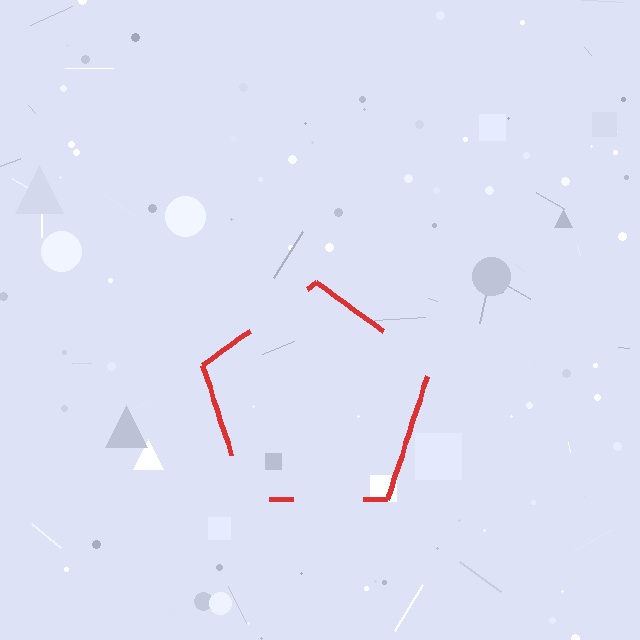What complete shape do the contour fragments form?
The contour fragments form a pentagon.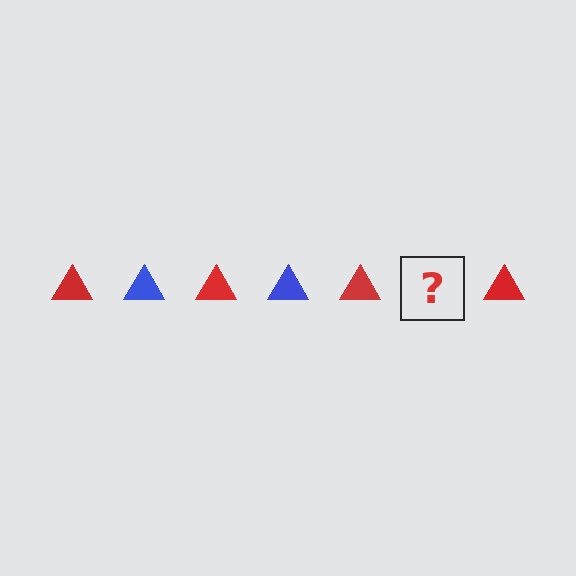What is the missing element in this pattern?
The missing element is a blue triangle.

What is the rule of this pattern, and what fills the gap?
The rule is that the pattern cycles through red, blue triangles. The gap should be filled with a blue triangle.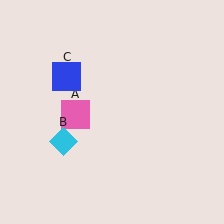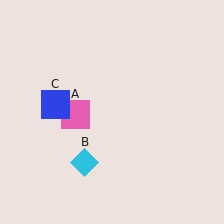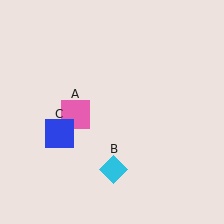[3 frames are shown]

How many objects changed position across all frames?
2 objects changed position: cyan diamond (object B), blue square (object C).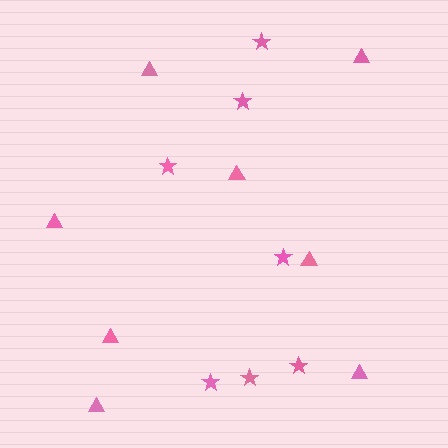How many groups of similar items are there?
There are 2 groups: one group of stars (7) and one group of triangles (8).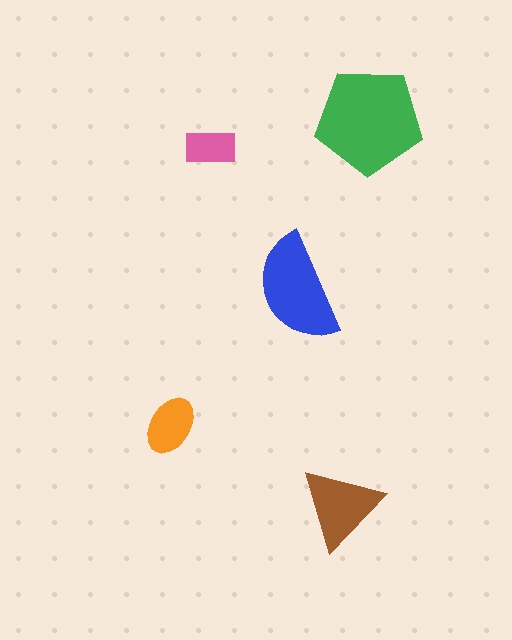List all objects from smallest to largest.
The pink rectangle, the orange ellipse, the brown triangle, the blue semicircle, the green pentagon.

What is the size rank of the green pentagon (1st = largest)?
1st.